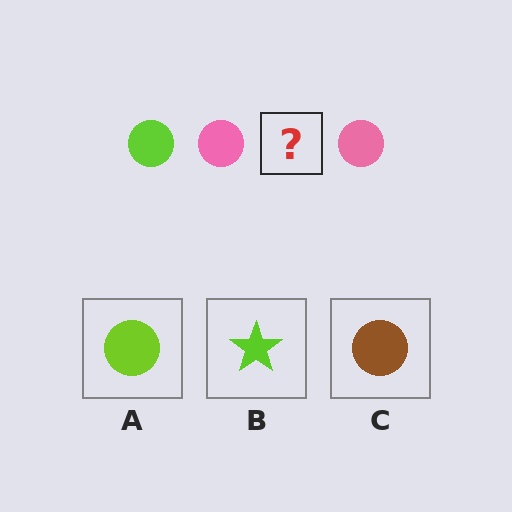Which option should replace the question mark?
Option A.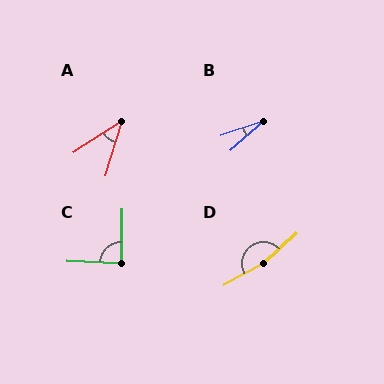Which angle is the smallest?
B, at approximately 23 degrees.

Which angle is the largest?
D, at approximately 166 degrees.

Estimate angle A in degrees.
Approximately 40 degrees.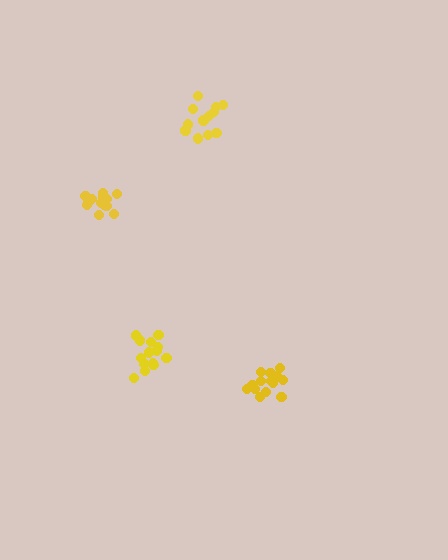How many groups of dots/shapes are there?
There are 4 groups.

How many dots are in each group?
Group 1: 14 dots, Group 2: 15 dots, Group 3: 13 dots, Group 4: 12 dots (54 total).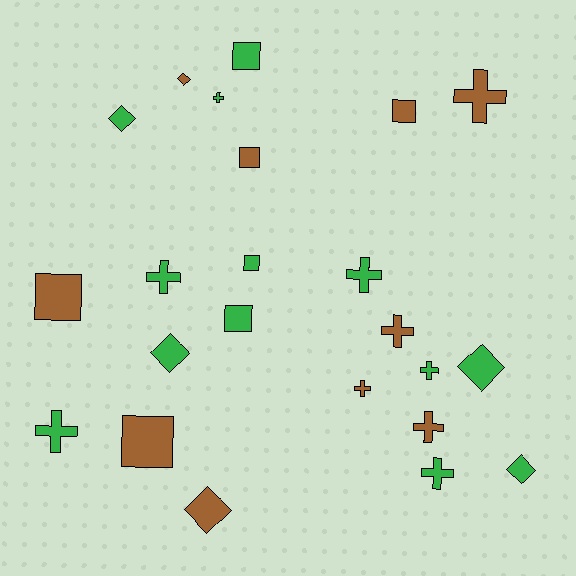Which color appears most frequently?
Green, with 13 objects.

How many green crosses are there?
There are 6 green crosses.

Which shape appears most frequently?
Cross, with 10 objects.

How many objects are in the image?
There are 23 objects.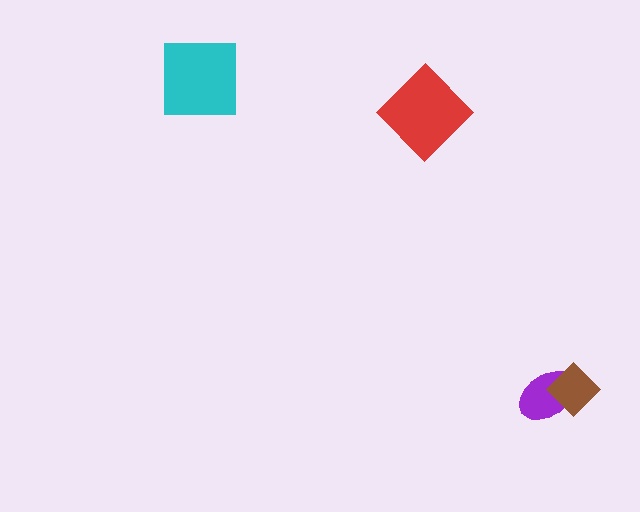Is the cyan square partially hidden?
No, no other shape covers it.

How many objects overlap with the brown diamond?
1 object overlaps with the brown diamond.